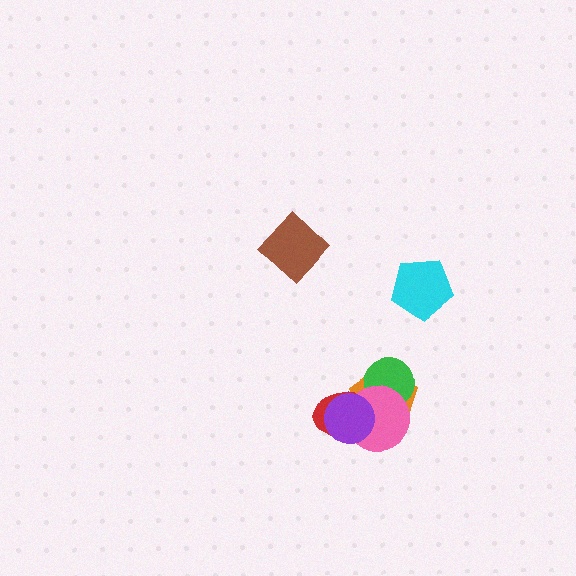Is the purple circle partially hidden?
No, no other shape covers it.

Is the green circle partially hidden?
Yes, it is partially covered by another shape.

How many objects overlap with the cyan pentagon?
0 objects overlap with the cyan pentagon.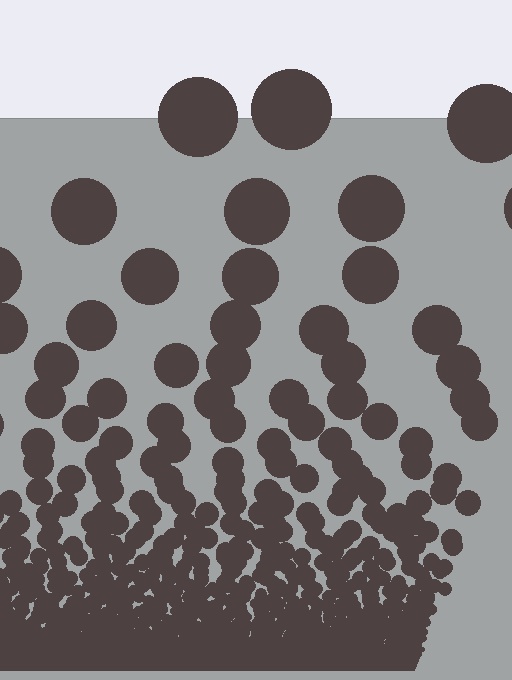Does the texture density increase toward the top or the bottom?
Density increases toward the bottom.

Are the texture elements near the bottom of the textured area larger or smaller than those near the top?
Smaller. The gradient is inverted — elements near the bottom are smaller and denser.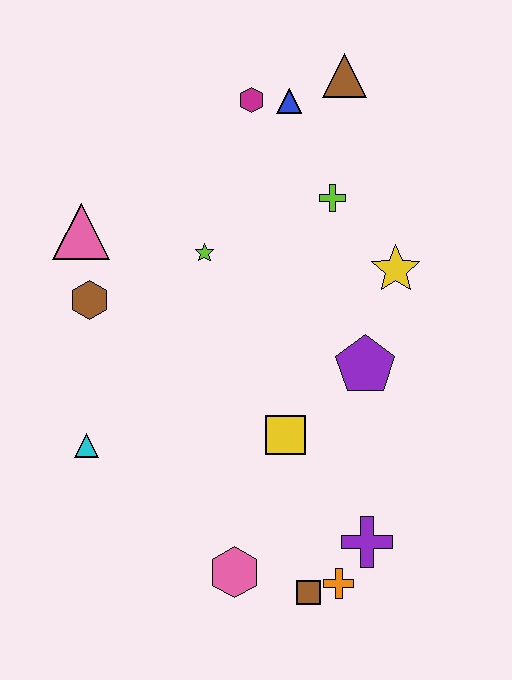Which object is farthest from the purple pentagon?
The pink triangle is farthest from the purple pentagon.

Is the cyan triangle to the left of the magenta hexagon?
Yes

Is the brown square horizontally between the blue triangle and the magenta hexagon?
No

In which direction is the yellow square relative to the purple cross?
The yellow square is above the purple cross.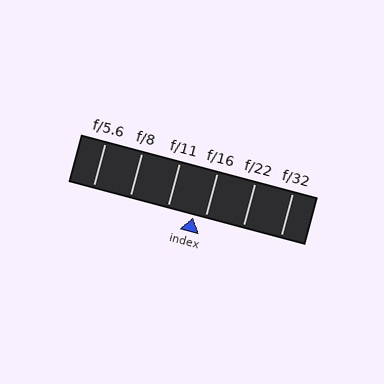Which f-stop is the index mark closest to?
The index mark is closest to f/16.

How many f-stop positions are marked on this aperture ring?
There are 6 f-stop positions marked.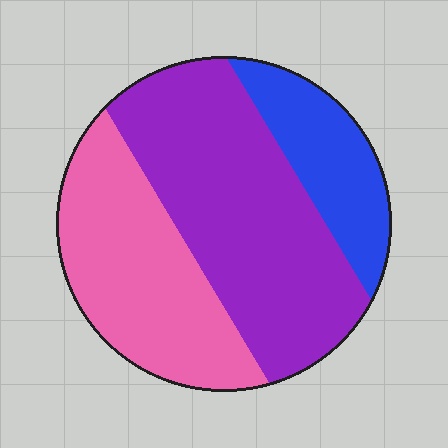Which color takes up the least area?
Blue, at roughly 20%.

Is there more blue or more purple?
Purple.